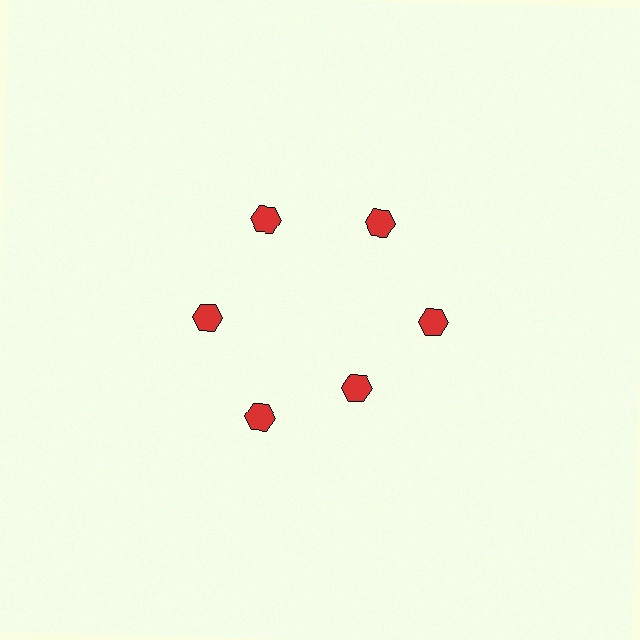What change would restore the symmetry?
The symmetry would be restored by moving it outward, back onto the ring so that all 6 hexagons sit at equal angles and equal distance from the center.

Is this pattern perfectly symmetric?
No. The 6 red hexagons are arranged in a ring, but one element near the 5 o'clock position is pulled inward toward the center, breaking the 6-fold rotational symmetry.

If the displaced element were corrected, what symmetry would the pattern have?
It would have 6-fold rotational symmetry — the pattern would map onto itself every 60 degrees.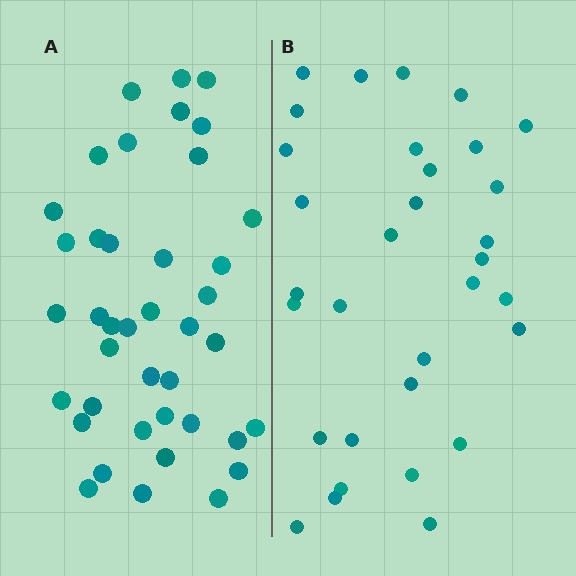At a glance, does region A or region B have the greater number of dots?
Region A (the left region) has more dots.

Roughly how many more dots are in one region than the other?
Region A has roughly 8 or so more dots than region B.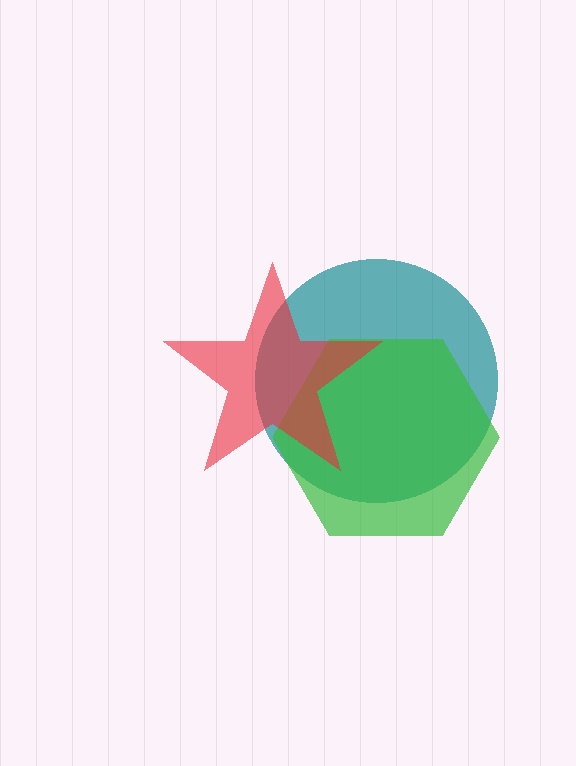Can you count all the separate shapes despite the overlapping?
Yes, there are 3 separate shapes.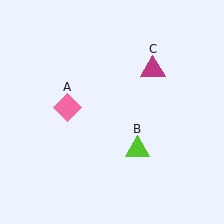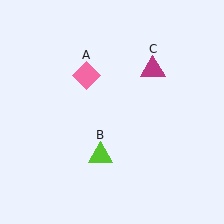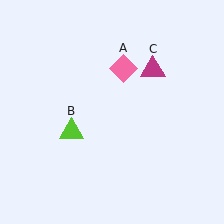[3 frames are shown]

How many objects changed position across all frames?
2 objects changed position: pink diamond (object A), lime triangle (object B).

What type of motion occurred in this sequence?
The pink diamond (object A), lime triangle (object B) rotated clockwise around the center of the scene.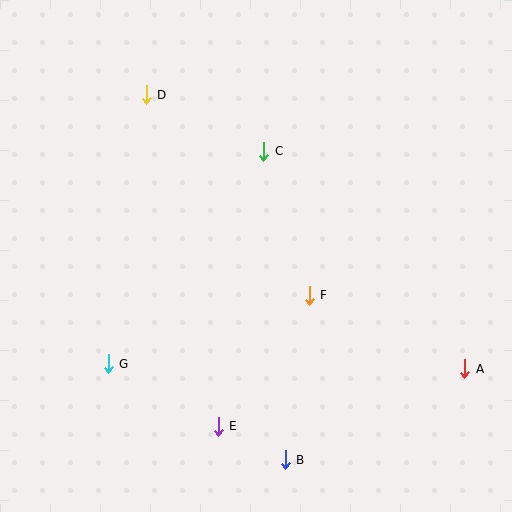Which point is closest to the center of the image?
Point F at (309, 295) is closest to the center.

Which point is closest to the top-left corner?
Point D is closest to the top-left corner.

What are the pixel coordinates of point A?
Point A is at (465, 369).